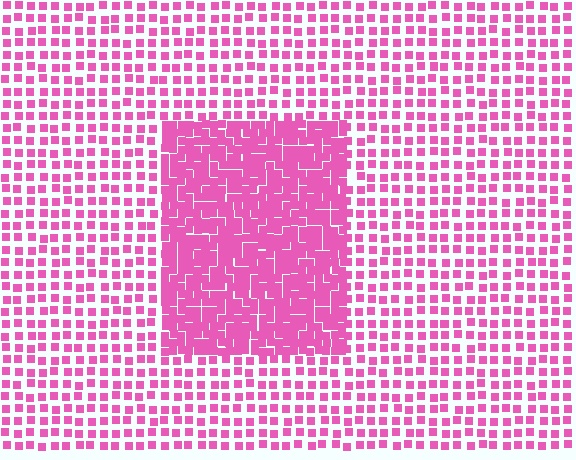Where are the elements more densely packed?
The elements are more densely packed inside the rectangle boundary.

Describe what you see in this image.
The image contains small pink elements arranged at two different densities. A rectangle-shaped region is visible where the elements are more densely packed than the surrounding area.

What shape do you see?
I see a rectangle.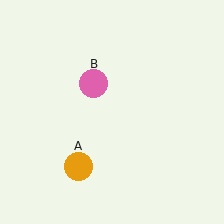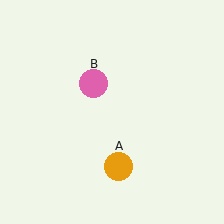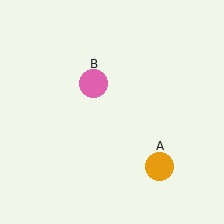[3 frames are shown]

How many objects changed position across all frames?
1 object changed position: orange circle (object A).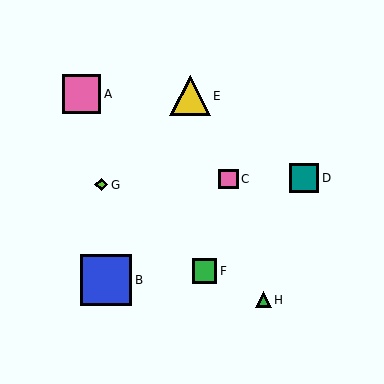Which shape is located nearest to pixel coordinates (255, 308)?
The green triangle (labeled H) at (263, 300) is nearest to that location.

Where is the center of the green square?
The center of the green square is at (205, 271).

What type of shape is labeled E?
Shape E is a yellow triangle.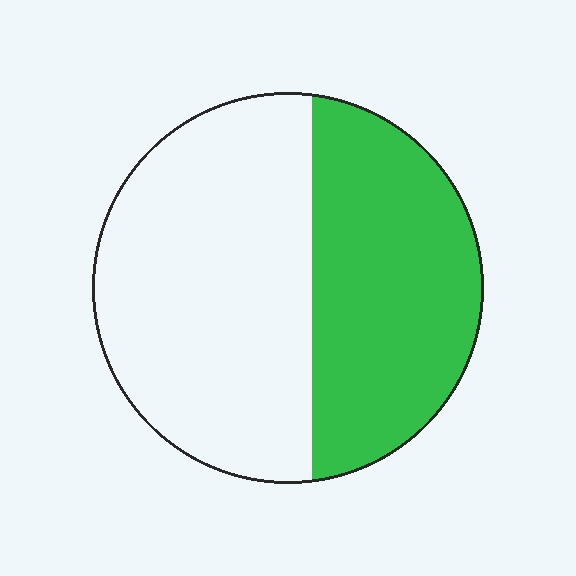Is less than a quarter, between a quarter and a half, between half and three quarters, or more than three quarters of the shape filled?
Between a quarter and a half.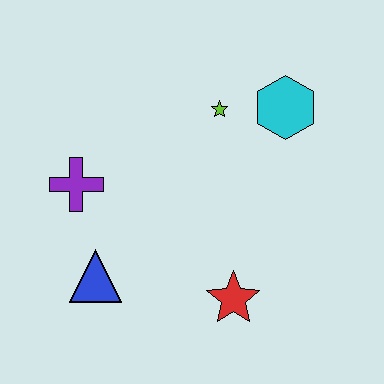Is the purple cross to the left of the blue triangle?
Yes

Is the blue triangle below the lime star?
Yes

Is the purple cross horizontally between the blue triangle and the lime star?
No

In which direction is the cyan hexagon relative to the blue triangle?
The cyan hexagon is to the right of the blue triangle.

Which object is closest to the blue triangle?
The purple cross is closest to the blue triangle.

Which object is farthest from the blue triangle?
The cyan hexagon is farthest from the blue triangle.